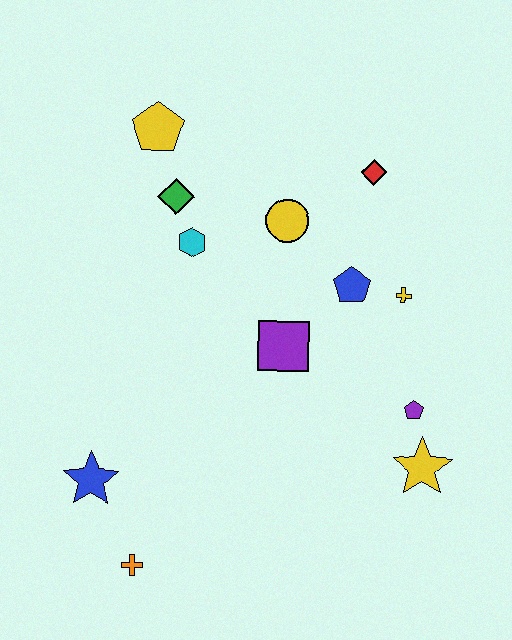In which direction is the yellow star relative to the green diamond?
The yellow star is below the green diamond.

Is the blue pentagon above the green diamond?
No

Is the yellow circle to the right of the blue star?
Yes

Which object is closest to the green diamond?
The cyan hexagon is closest to the green diamond.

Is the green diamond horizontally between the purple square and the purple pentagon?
No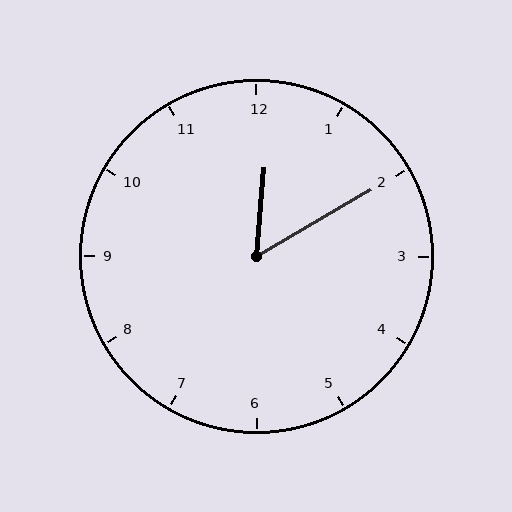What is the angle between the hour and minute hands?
Approximately 55 degrees.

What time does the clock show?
12:10.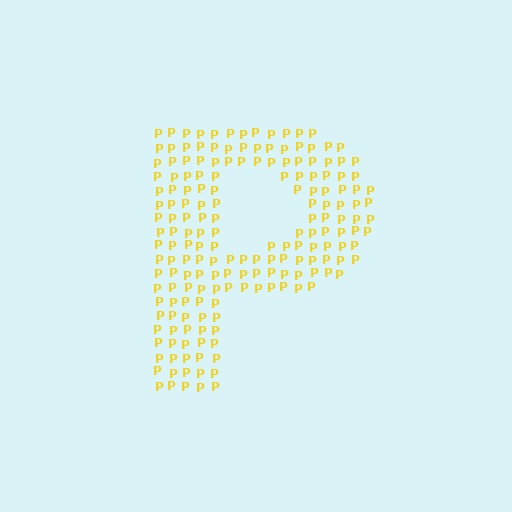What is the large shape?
The large shape is the letter P.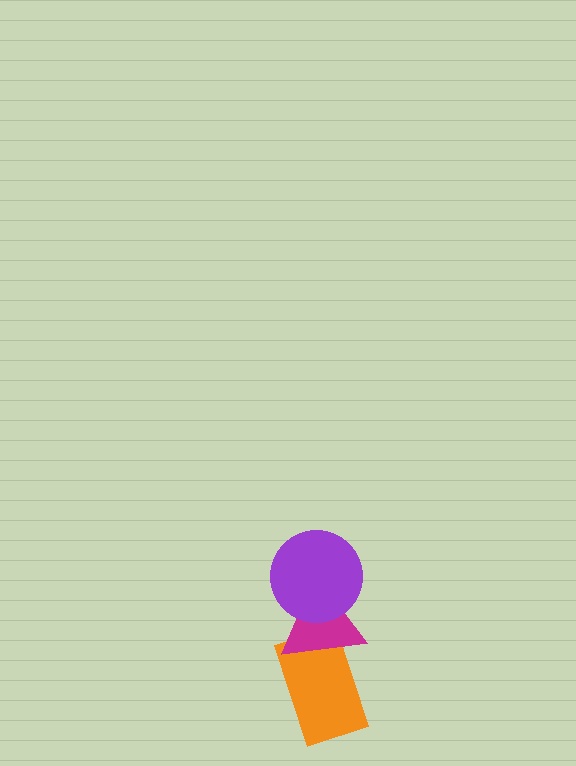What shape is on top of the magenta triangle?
The purple circle is on top of the magenta triangle.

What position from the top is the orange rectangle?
The orange rectangle is 3rd from the top.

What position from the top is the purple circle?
The purple circle is 1st from the top.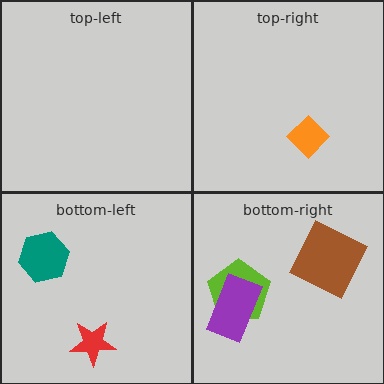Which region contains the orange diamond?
The top-right region.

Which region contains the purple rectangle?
The bottom-right region.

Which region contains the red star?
The bottom-left region.